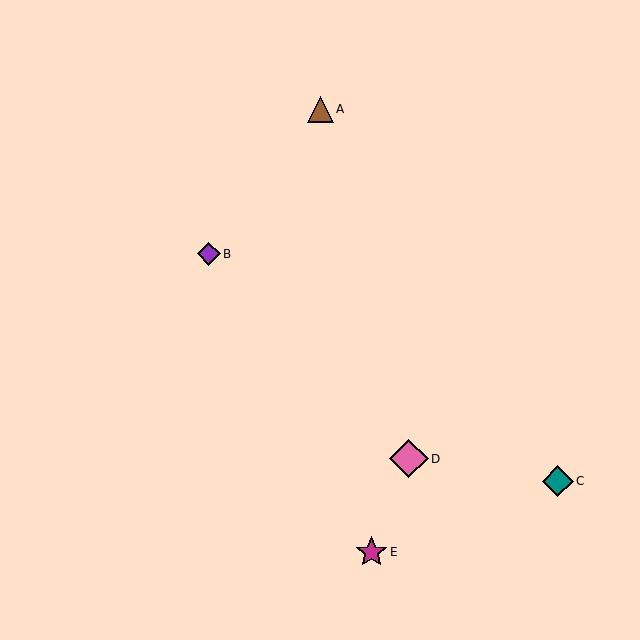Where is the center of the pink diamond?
The center of the pink diamond is at (409, 459).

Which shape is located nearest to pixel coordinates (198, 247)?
The purple diamond (labeled B) at (209, 254) is nearest to that location.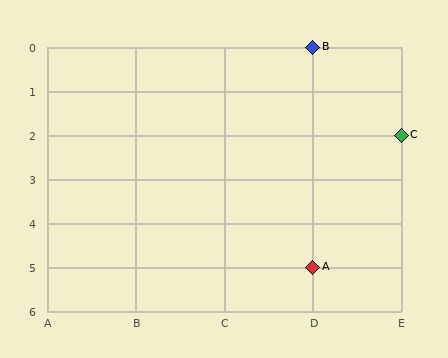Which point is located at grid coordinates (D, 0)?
Point B is at (D, 0).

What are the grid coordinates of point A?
Point A is at grid coordinates (D, 5).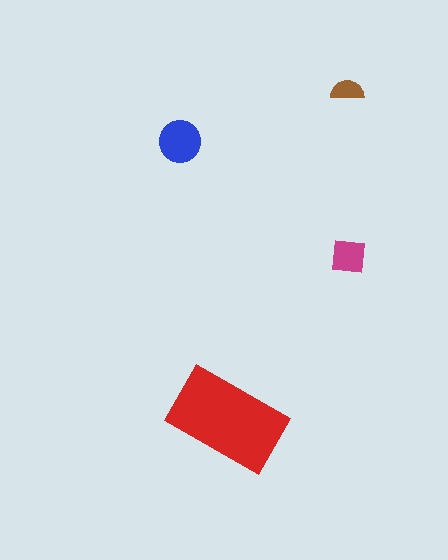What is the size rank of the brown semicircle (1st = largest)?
4th.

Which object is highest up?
The brown semicircle is topmost.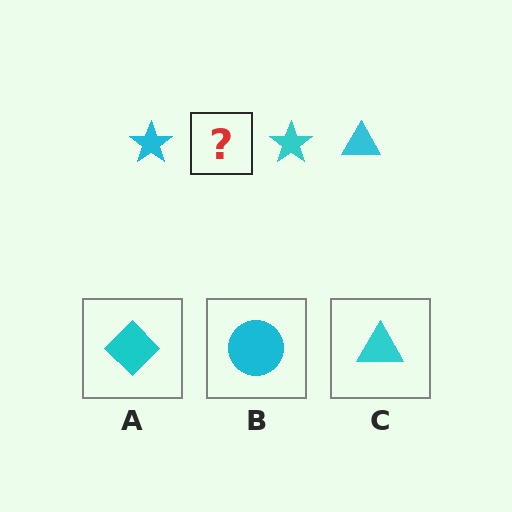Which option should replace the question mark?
Option C.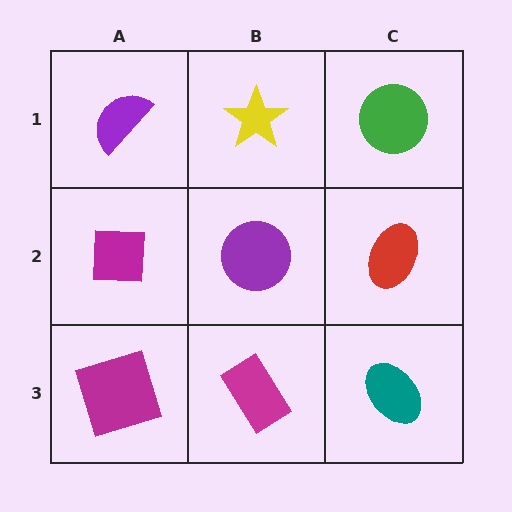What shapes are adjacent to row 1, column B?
A purple circle (row 2, column B), a purple semicircle (row 1, column A), a green circle (row 1, column C).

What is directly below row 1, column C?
A red ellipse.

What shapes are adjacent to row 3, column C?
A red ellipse (row 2, column C), a magenta rectangle (row 3, column B).